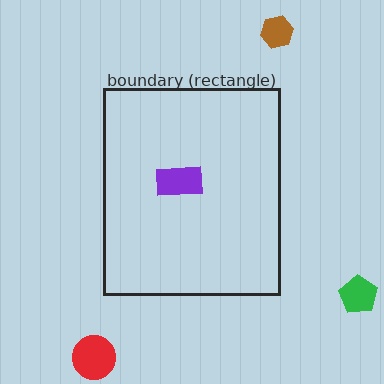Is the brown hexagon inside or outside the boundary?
Outside.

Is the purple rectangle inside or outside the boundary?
Inside.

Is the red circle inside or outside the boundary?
Outside.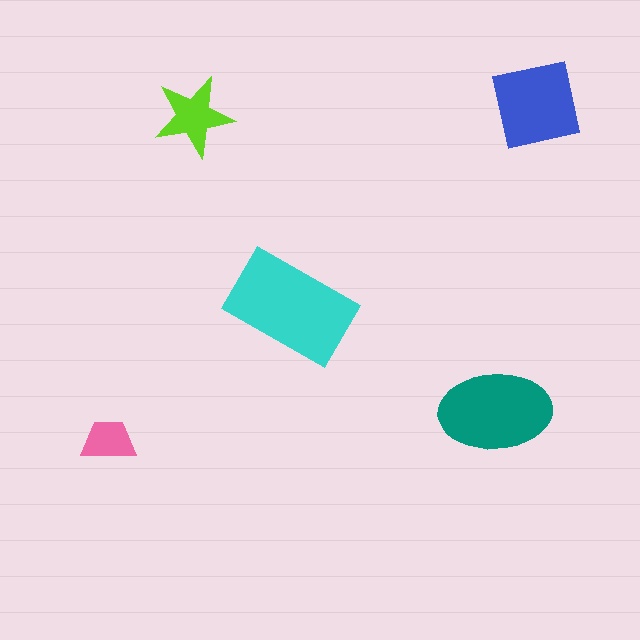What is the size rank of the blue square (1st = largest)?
3rd.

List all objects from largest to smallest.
The cyan rectangle, the teal ellipse, the blue square, the lime star, the pink trapezoid.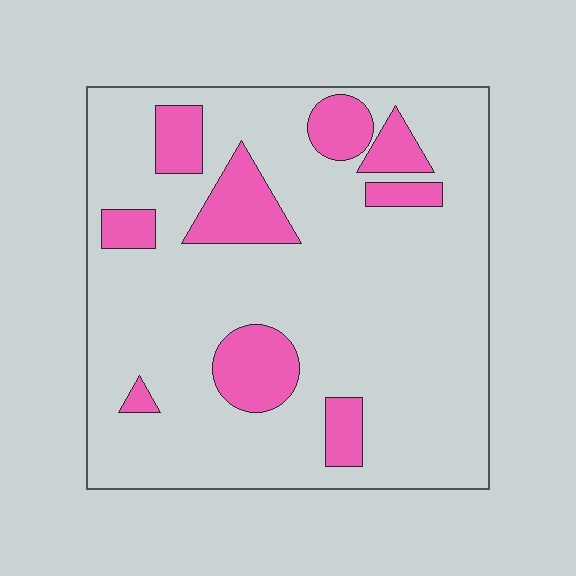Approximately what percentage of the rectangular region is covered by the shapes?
Approximately 20%.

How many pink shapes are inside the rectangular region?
9.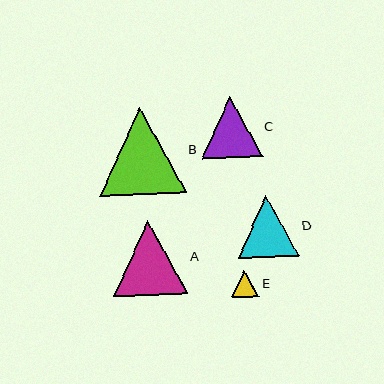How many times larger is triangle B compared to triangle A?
Triangle B is approximately 1.2 times the size of triangle A.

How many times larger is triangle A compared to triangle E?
Triangle A is approximately 2.7 times the size of triangle E.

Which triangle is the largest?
Triangle B is the largest with a size of approximately 87 pixels.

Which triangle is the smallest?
Triangle E is the smallest with a size of approximately 28 pixels.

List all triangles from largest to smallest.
From largest to smallest: B, A, D, C, E.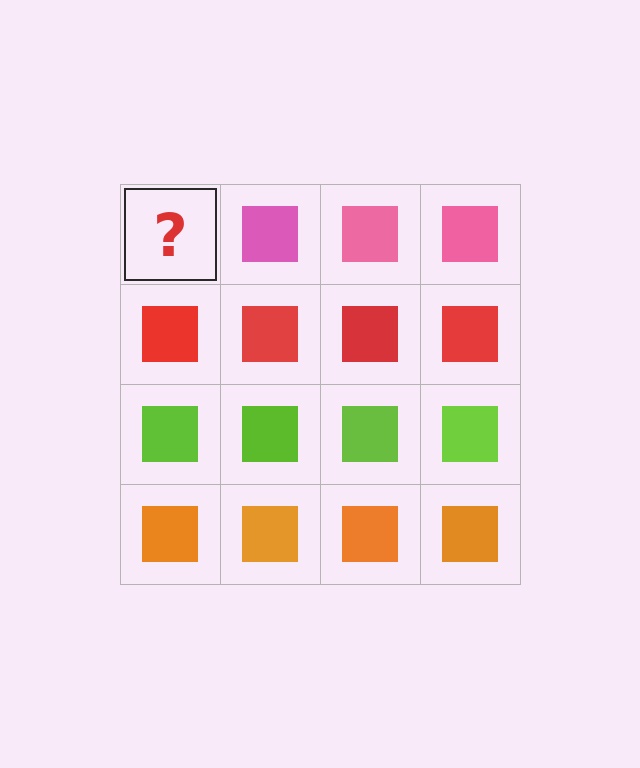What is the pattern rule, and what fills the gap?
The rule is that each row has a consistent color. The gap should be filled with a pink square.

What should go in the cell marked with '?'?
The missing cell should contain a pink square.